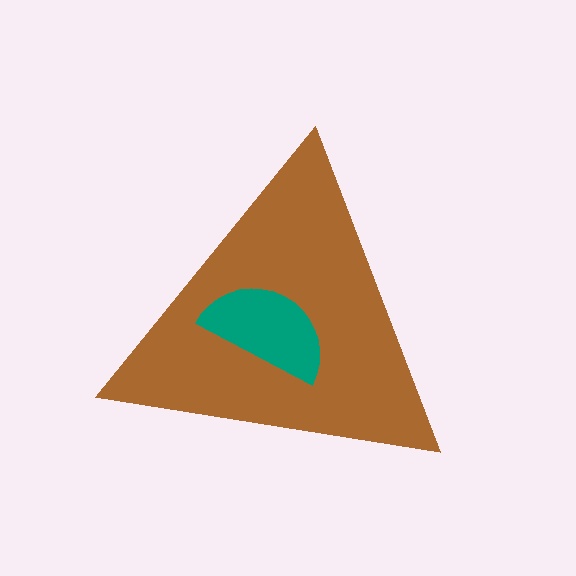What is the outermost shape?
The brown triangle.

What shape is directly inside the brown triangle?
The teal semicircle.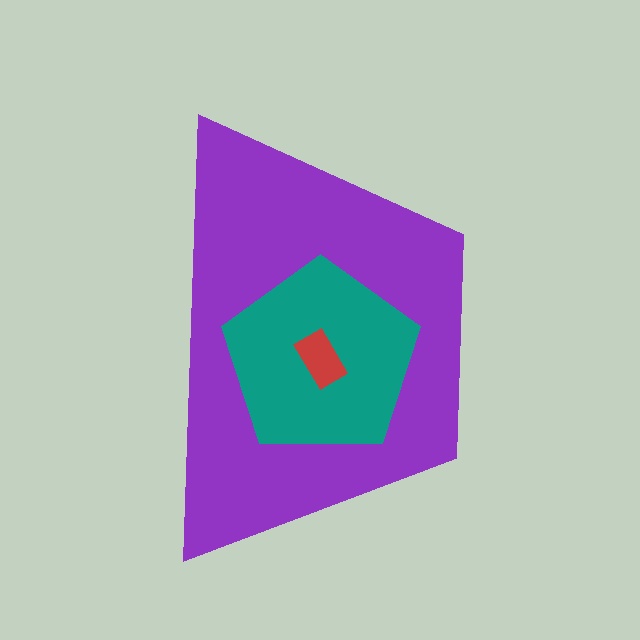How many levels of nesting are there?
3.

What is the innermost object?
The red rectangle.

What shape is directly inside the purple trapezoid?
The teal pentagon.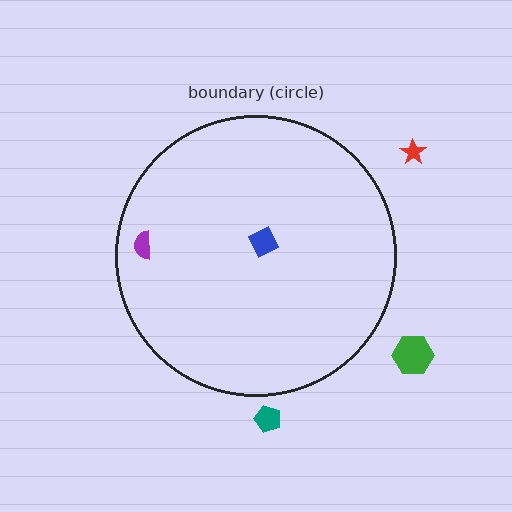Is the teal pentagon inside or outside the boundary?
Outside.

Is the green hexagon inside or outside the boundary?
Outside.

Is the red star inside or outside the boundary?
Outside.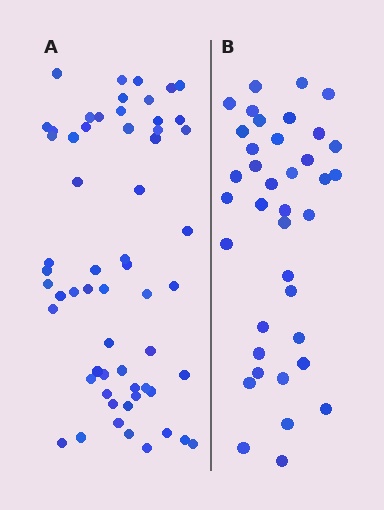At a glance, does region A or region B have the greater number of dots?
Region A (the left region) has more dots.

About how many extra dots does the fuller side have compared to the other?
Region A has approximately 20 more dots than region B.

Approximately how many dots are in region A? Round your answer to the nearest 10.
About 60 dots. (The exact count is 59, which rounds to 60.)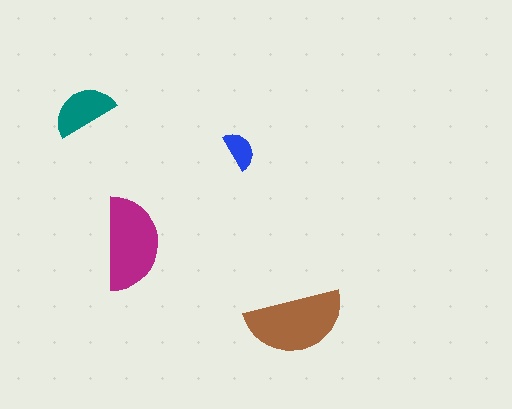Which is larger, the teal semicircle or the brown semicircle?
The brown one.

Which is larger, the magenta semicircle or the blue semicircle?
The magenta one.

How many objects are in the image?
There are 4 objects in the image.